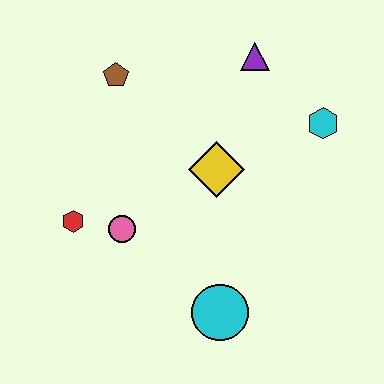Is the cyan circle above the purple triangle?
No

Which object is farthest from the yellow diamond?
The red hexagon is farthest from the yellow diamond.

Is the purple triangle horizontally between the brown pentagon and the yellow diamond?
No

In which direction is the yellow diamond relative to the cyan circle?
The yellow diamond is above the cyan circle.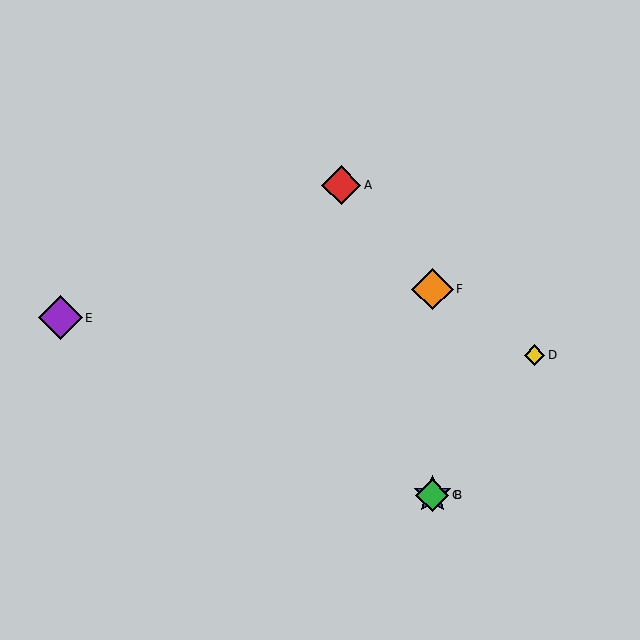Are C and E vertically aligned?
No, C is at x≈432 and E is at x≈60.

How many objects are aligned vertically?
3 objects (B, C, F) are aligned vertically.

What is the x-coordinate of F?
Object F is at x≈432.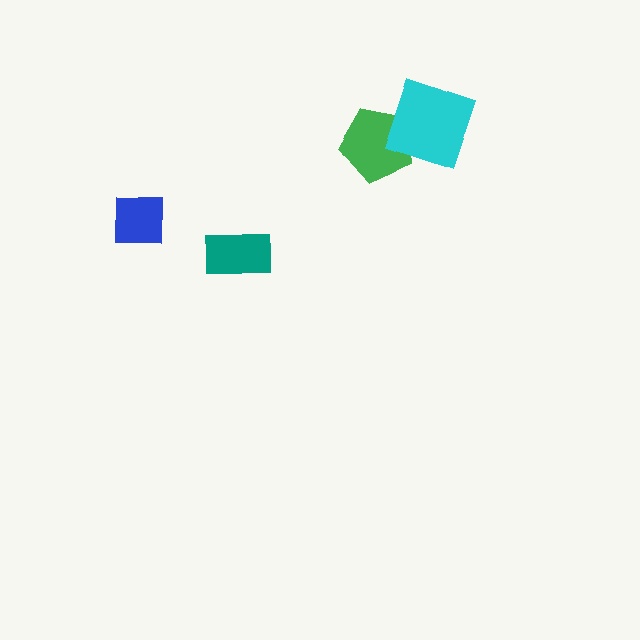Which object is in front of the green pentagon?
The cyan square is in front of the green pentagon.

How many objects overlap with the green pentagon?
1 object overlaps with the green pentagon.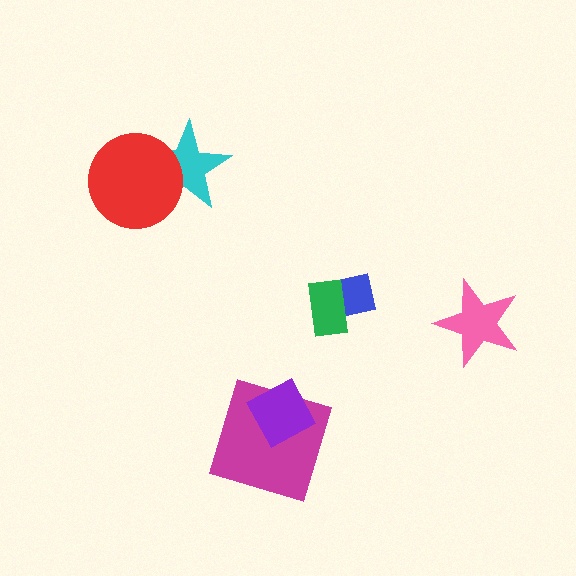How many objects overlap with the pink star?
0 objects overlap with the pink star.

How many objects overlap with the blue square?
1 object overlaps with the blue square.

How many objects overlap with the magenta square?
1 object overlaps with the magenta square.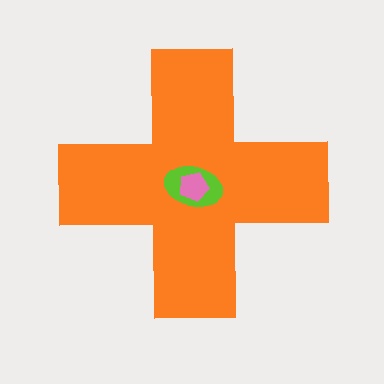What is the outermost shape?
The orange cross.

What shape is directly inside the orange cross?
The lime ellipse.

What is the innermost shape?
The pink pentagon.